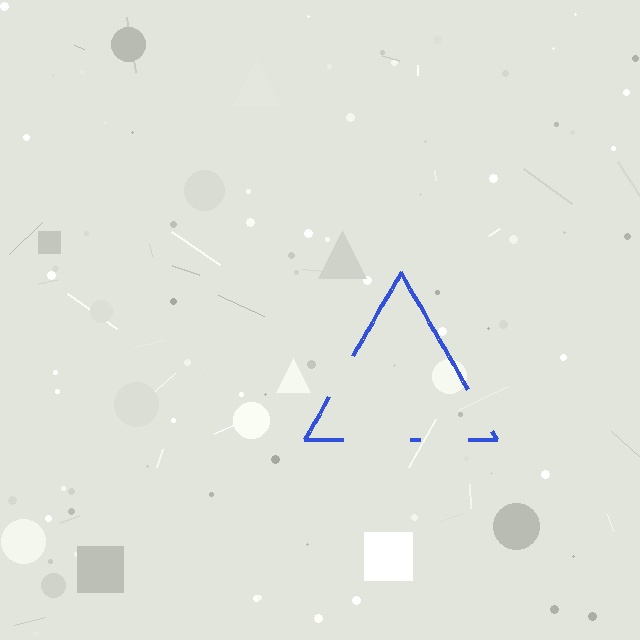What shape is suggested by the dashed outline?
The dashed outline suggests a triangle.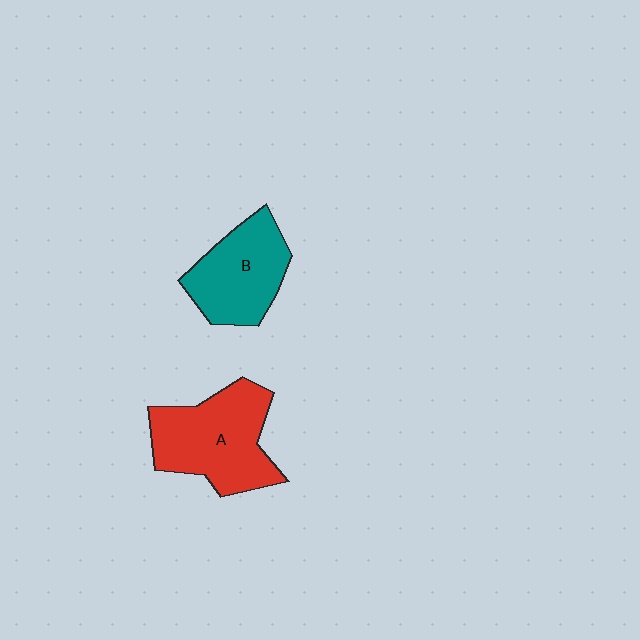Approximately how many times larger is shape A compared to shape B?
Approximately 1.3 times.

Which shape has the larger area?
Shape A (red).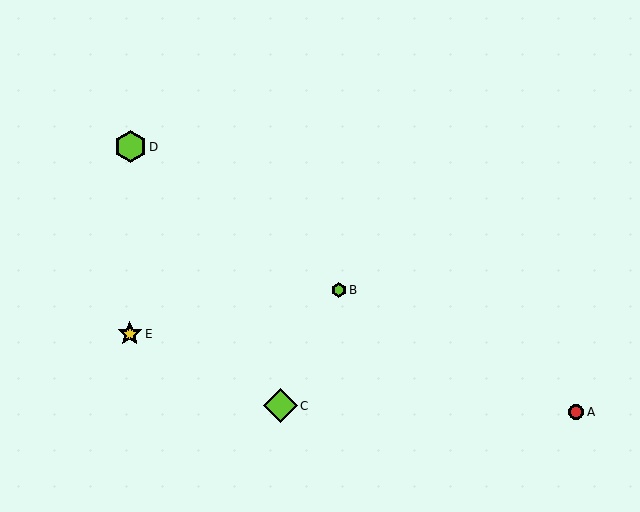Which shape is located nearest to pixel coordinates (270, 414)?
The lime diamond (labeled C) at (280, 406) is nearest to that location.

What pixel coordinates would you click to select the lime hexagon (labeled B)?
Click at (339, 290) to select the lime hexagon B.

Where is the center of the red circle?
The center of the red circle is at (576, 412).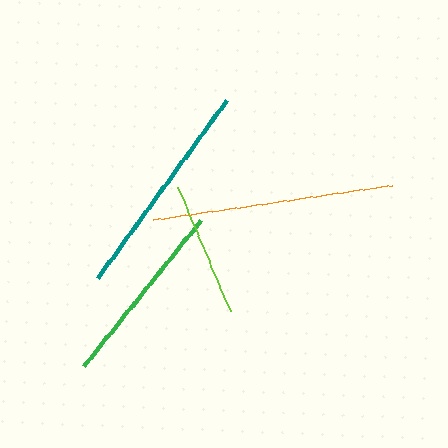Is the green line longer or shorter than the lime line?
The green line is longer than the lime line.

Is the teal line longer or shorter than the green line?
The teal line is longer than the green line.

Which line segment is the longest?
The orange line is the longest at approximately 241 pixels.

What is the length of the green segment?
The green segment is approximately 187 pixels long.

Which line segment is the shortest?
The lime line is the shortest at approximately 134 pixels.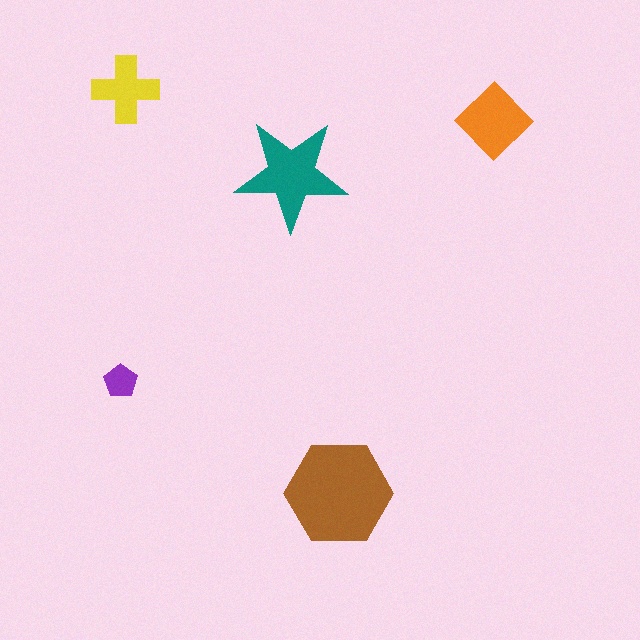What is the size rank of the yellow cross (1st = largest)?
4th.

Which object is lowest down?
The brown hexagon is bottommost.